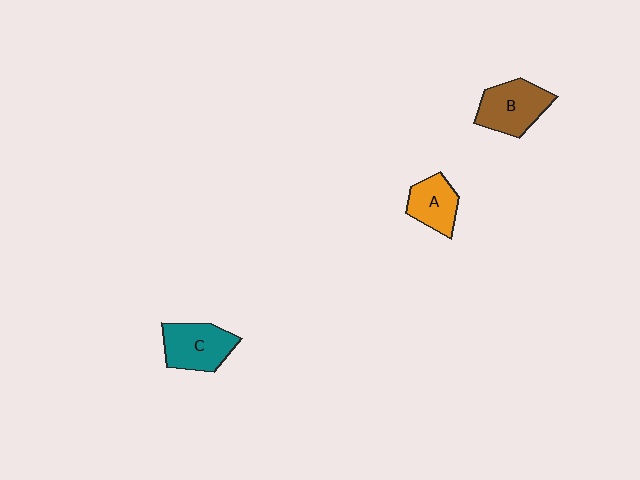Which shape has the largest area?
Shape B (brown).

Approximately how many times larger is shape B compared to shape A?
Approximately 1.4 times.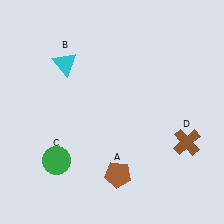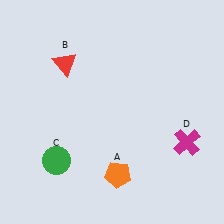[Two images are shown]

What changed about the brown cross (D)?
In Image 1, D is brown. In Image 2, it changed to magenta.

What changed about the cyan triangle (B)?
In Image 1, B is cyan. In Image 2, it changed to red.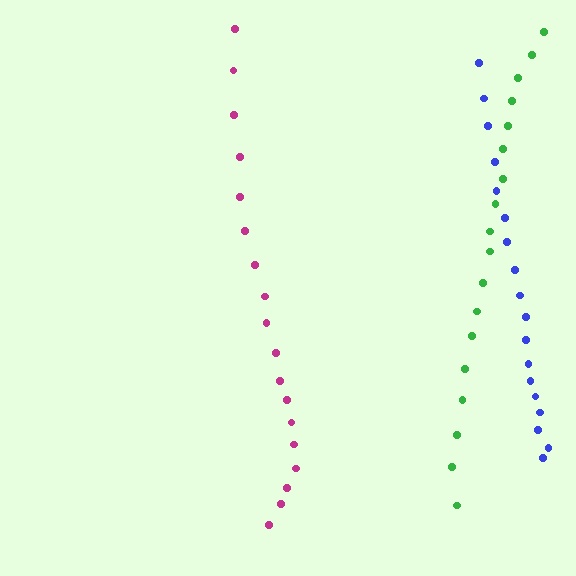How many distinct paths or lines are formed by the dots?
There are 3 distinct paths.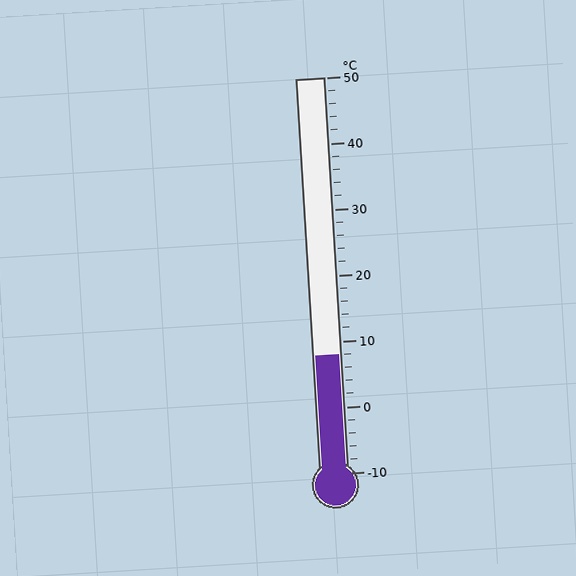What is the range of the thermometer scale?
The thermometer scale ranges from -10°C to 50°C.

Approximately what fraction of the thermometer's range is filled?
The thermometer is filled to approximately 30% of its range.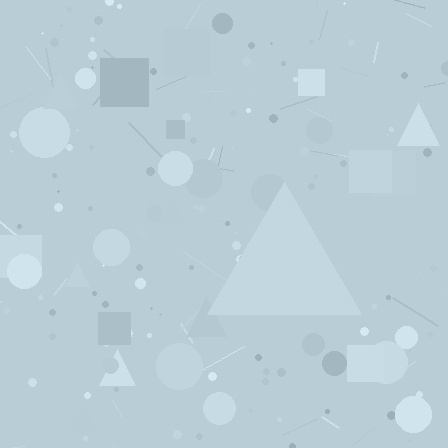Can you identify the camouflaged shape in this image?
The camouflaged shape is a triangle.